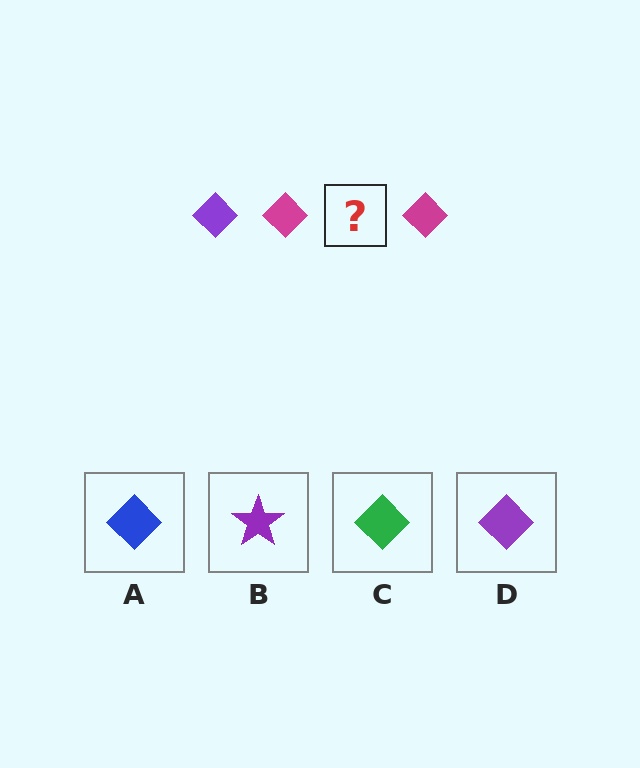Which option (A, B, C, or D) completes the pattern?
D.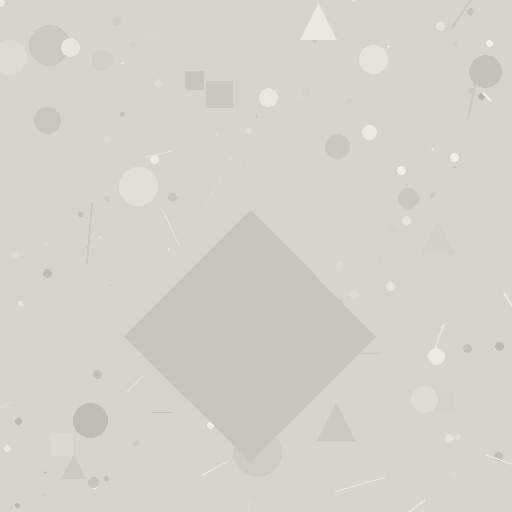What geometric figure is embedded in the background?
A diamond is embedded in the background.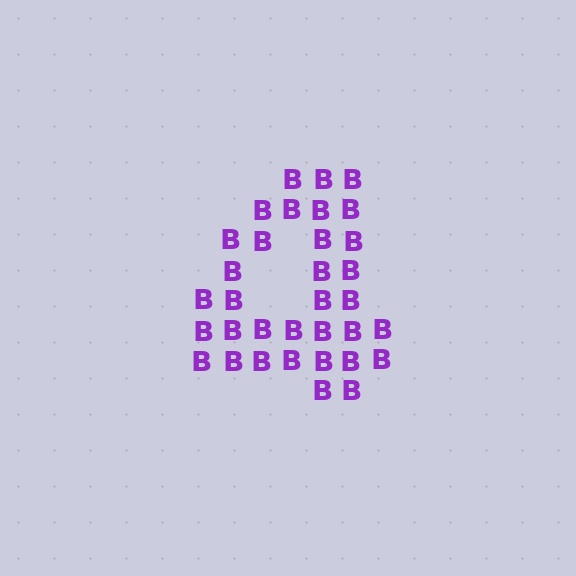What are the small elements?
The small elements are letter B's.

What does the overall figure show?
The overall figure shows the digit 4.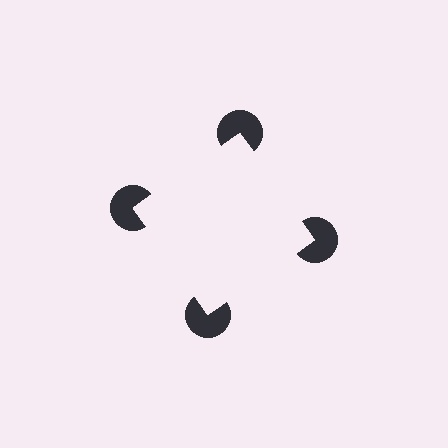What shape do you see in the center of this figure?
An illusory square — its edges are inferred from the aligned wedge cuts in the pac-man discs, not physically drawn.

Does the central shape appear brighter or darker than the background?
It typically appears slightly brighter than the background, even though no actual brightness change is drawn.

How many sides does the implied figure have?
4 sides.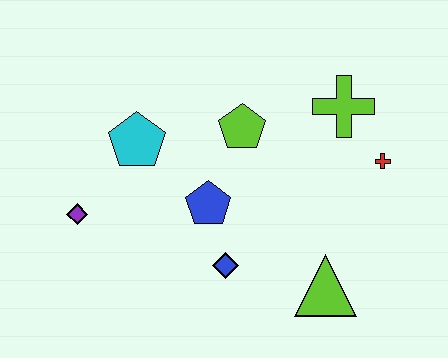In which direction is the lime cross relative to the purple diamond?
The lime cross is to the right of the purple diamond.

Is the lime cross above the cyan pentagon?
Yes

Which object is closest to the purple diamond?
The cyan pentagon is closest to the purple diamond.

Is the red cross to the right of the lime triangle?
Yes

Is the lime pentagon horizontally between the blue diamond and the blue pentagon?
No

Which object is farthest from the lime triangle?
The purple diamond is farthest from the lime triangle.